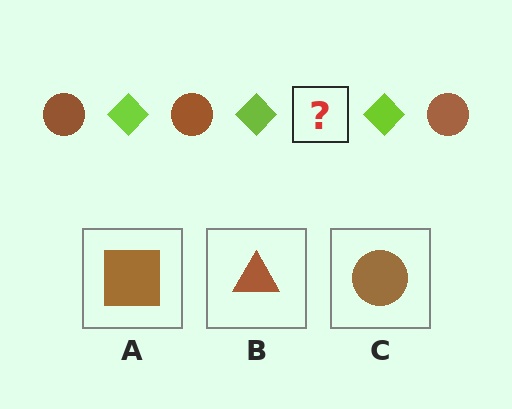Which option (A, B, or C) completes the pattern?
C.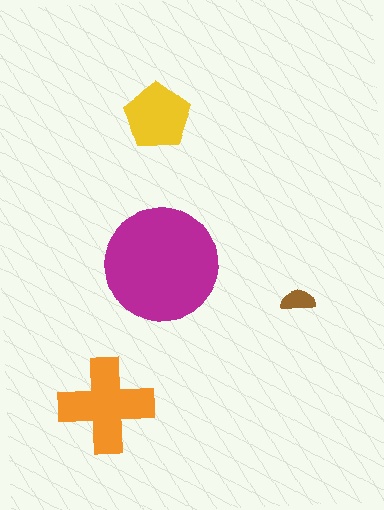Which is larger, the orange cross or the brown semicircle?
The orange cross.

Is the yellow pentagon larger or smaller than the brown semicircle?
Larger.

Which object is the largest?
The magenta circle.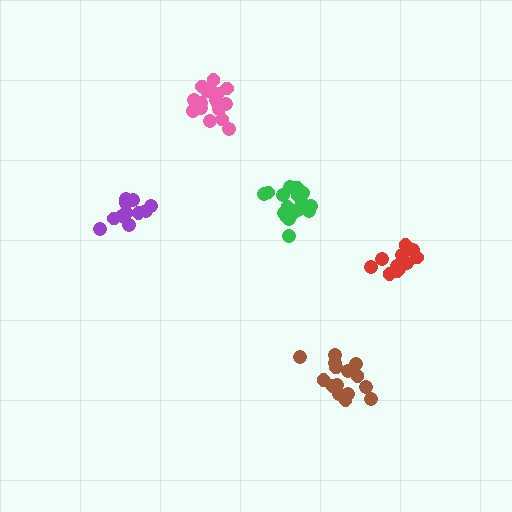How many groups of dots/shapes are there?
There are 5 groups.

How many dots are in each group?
Group 1: 17 dots, Group 2: 15 dots, Group 3: 17 dots, Group 4: 12 dots, Group 5: 12 dots (73 total).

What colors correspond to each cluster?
The clusters are colored: green, brown, pink, purple, red.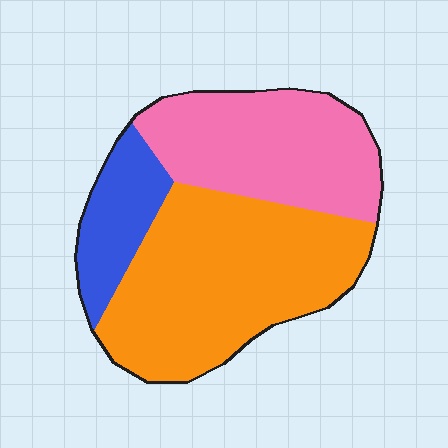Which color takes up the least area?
Blue, at roughly 15%.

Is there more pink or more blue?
Pink.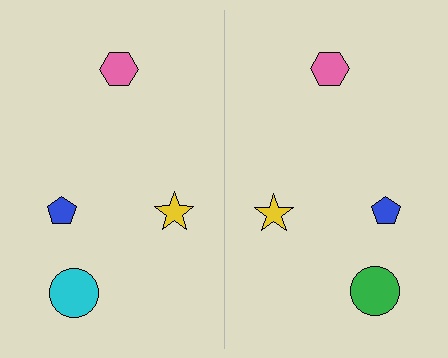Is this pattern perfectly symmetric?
No, the pattern is not perfectly symmetric. The green circle on the right side breaks the symmetry — its mirror counterpart is cyan.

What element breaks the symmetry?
The green circle on the right side breaks the symmetry — its mirror counterpart is cyan.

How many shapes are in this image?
There are 8 shapes in this image.